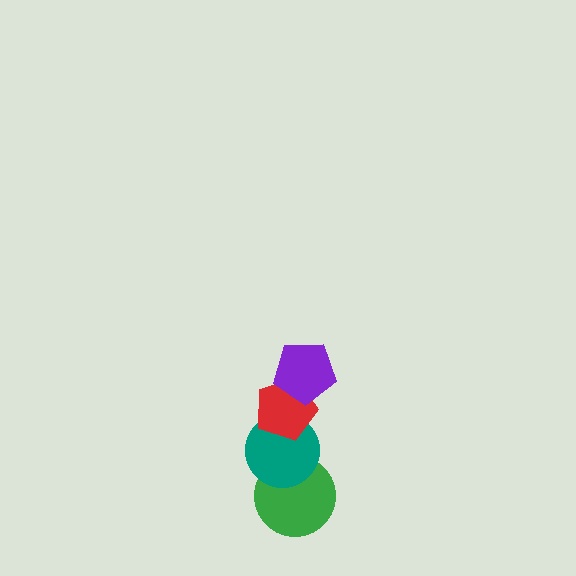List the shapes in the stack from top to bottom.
From top to bottom: the purple pentagon, the red pentagon, the teal circle, the green circle.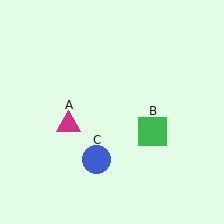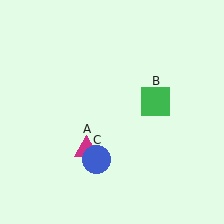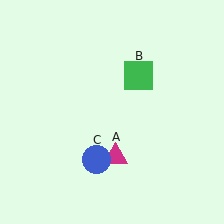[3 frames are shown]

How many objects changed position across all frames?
2 objects changed position: magenta triangle (object A), green square (object B).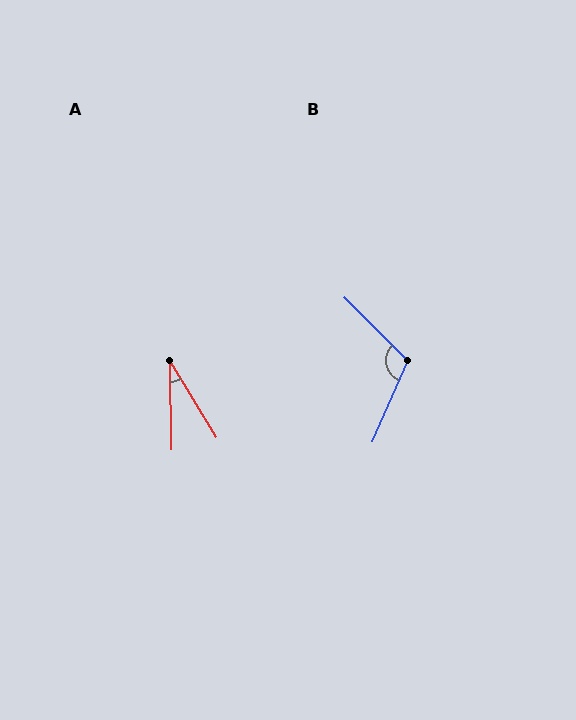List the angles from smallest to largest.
A (30°), B (112°).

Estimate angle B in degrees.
Approximately 112 degrees.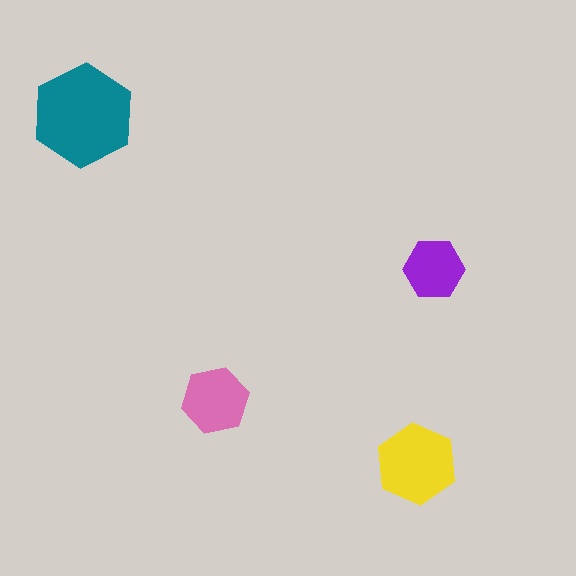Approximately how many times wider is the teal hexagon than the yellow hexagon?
About 1.5 times wider.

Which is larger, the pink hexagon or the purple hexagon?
The pink one.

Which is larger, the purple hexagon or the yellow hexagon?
The yellow one.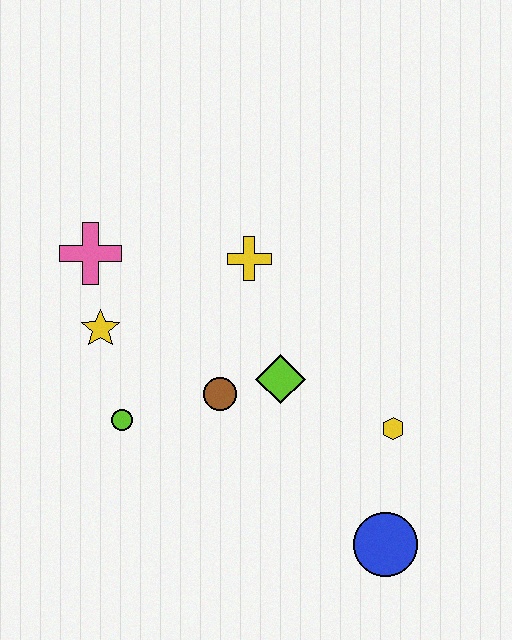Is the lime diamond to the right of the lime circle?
Yes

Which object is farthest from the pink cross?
The blue circle is farthest from the pink cross.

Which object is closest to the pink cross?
The yellow star is closest to the pink cross.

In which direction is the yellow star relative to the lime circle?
The yellow star is above the lime circle.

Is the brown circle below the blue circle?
No